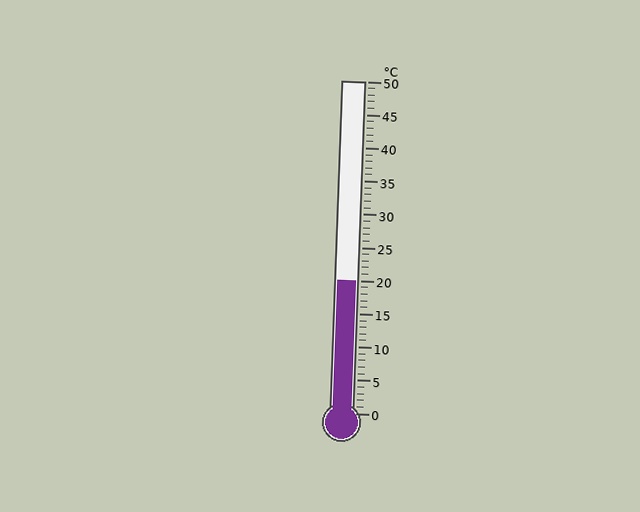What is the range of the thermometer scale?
The thermometer scale ranges from 0°C to 50°C.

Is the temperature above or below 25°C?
The temperature is below 25°C.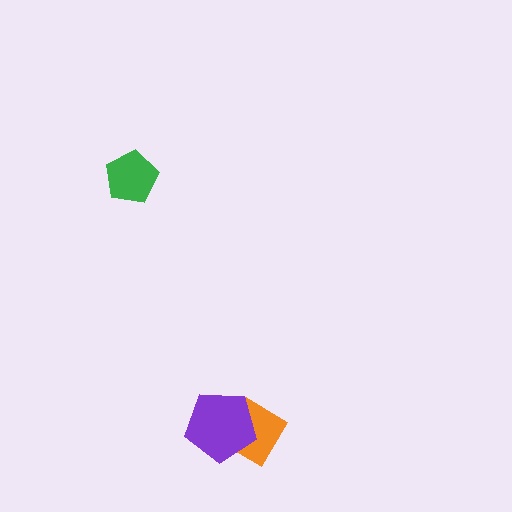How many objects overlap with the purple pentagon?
1 object overlaps with the purple pentagon.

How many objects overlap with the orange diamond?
1 object overlaps with the orange diamond.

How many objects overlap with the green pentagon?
0 objects overlap with the green pentagon.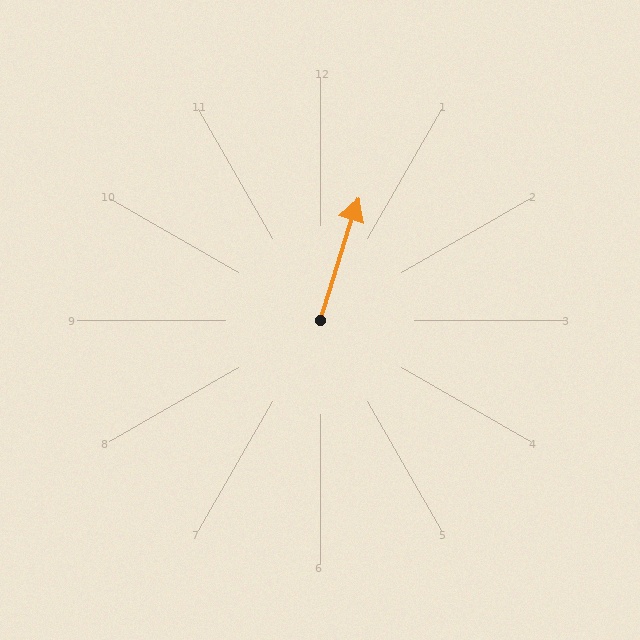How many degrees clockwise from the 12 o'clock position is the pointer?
Approximately 17 degrees.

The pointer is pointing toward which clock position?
Roughly 1 o'clock.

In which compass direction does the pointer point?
North.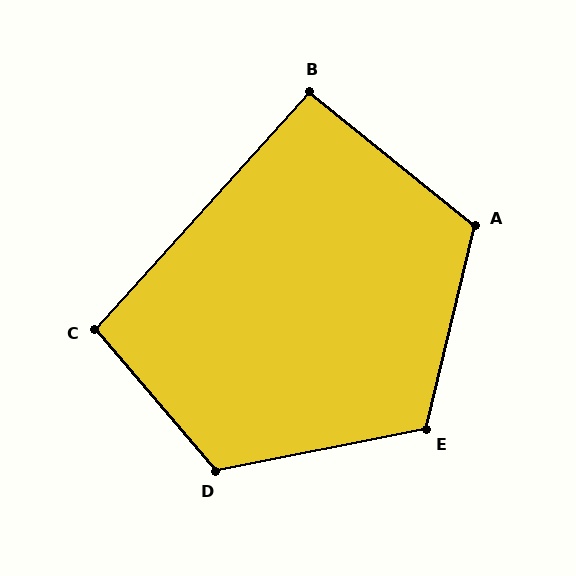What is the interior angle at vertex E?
Approximately 115 degrees (obtuse).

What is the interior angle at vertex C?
Approximately 98 degrees (obtuse).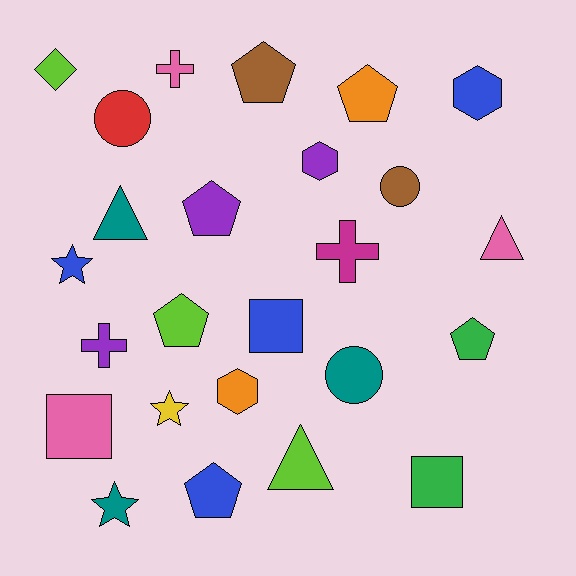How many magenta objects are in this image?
There is 1 magenta object.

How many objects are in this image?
There are 25 objects.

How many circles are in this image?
There are 3 circles.